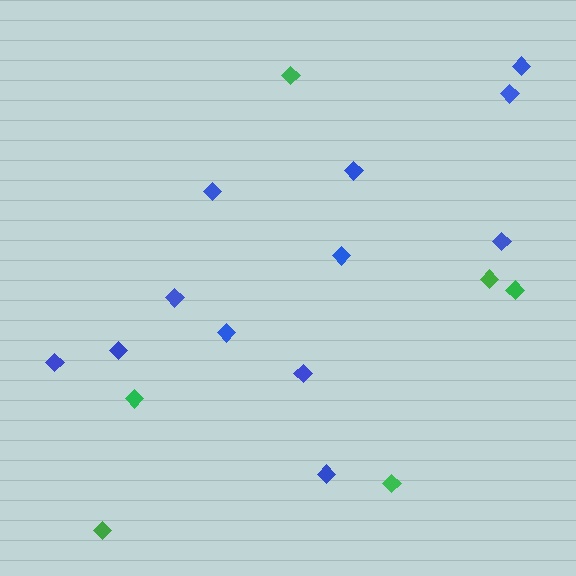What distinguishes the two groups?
There are 2 groups: one group of green diamonds (6) and one group of blue diamonds (12).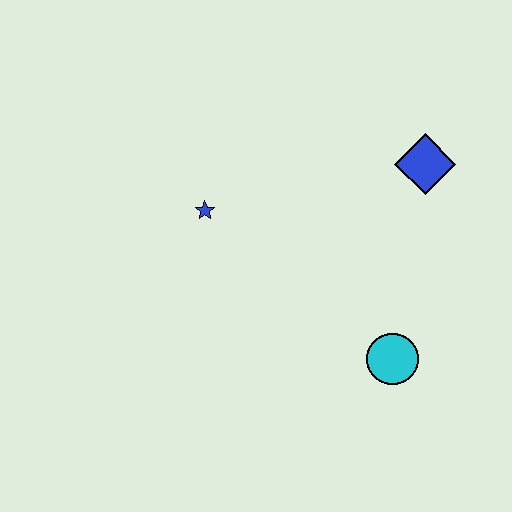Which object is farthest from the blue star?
The cyan circle is farthest from the blue star.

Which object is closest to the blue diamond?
The cyan circle is closest to the blue diamond.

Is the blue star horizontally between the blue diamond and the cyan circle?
No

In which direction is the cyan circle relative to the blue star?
The cyan circle is to the right of the blue star.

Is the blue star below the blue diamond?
Yes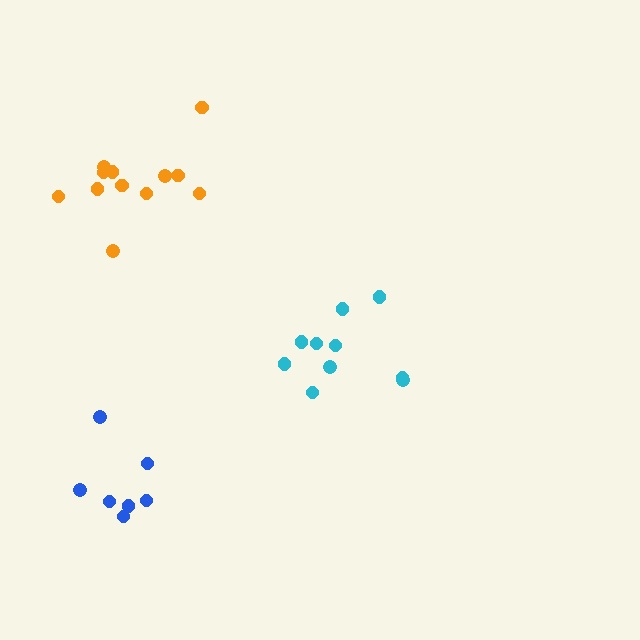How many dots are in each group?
Group 1: 7 dots, Group 2: 10 dots, Group 3: 12 dots (29 total).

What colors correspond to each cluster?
The clusters are colored: blue, cyan, orange.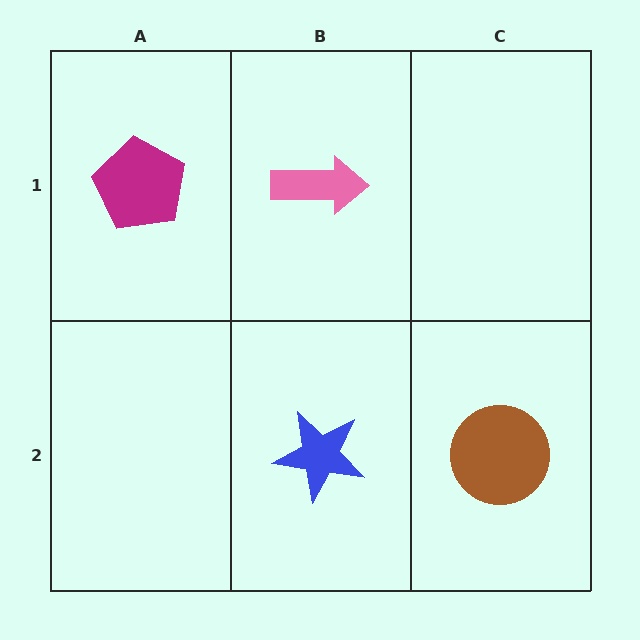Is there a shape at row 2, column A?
No, that cell is empty.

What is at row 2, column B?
A blue star.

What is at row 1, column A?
A magenta pentagon.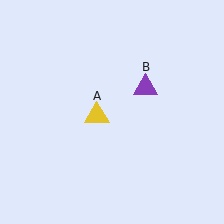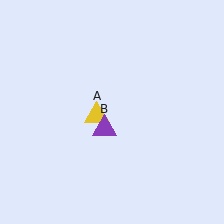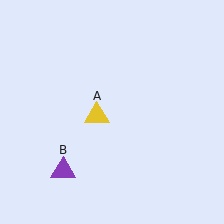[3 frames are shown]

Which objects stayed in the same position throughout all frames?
Yellow triangle (object A) remained stationary.